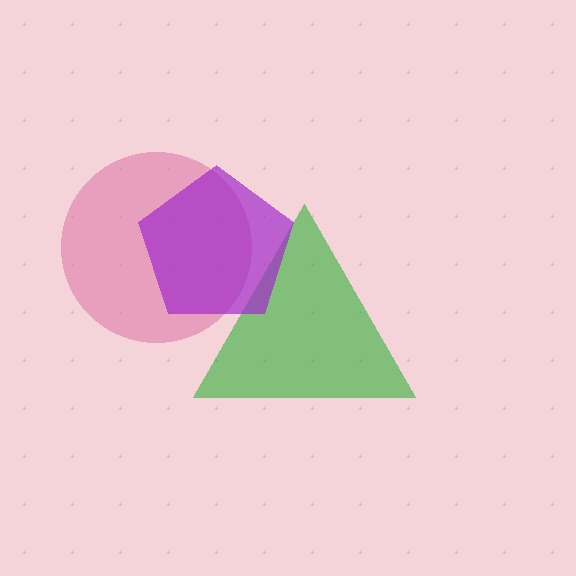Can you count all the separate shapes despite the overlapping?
Yes, there are 3 separate shapes.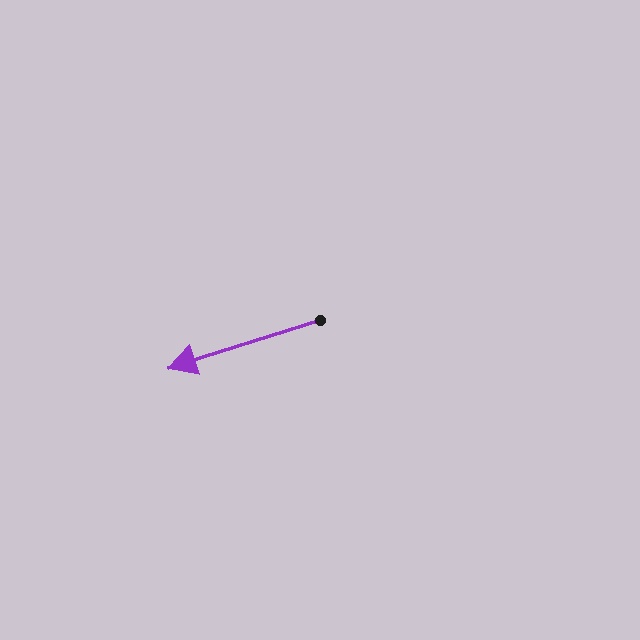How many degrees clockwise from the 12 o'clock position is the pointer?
Approximately 252 degrees.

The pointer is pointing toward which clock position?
Roughly 8 o'clock.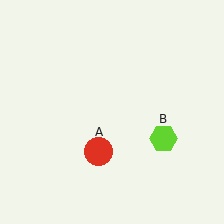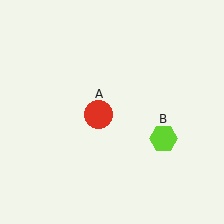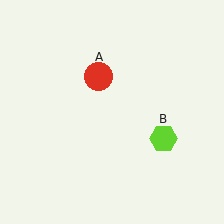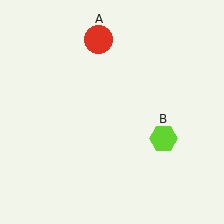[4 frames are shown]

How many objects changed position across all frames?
1 object changed position: red circle (object A).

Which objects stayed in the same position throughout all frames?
Lime hexagon (object B) remained stationary.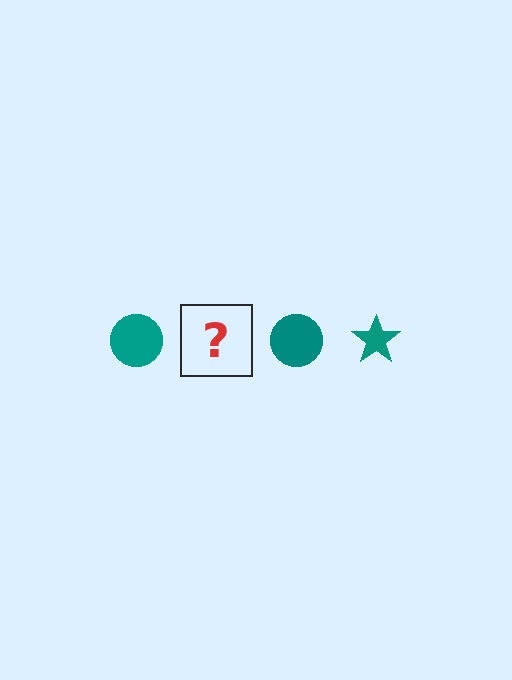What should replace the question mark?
The question mark should be replaced with a teal star.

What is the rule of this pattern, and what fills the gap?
The rule is that the pattern cycles through circle, star shapes in teal. The gap should be filled with a teal star.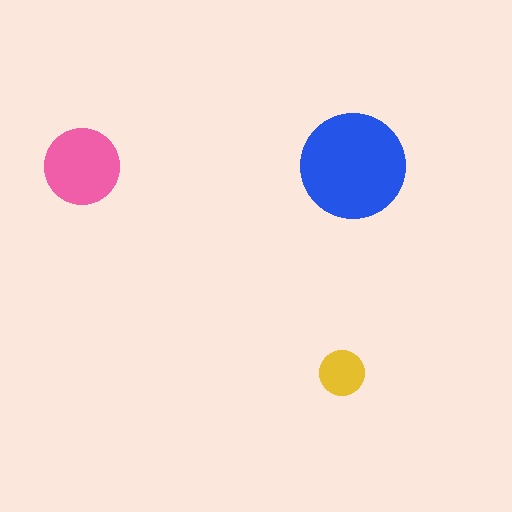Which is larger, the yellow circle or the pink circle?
The pink one.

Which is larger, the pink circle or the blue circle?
The blue one.